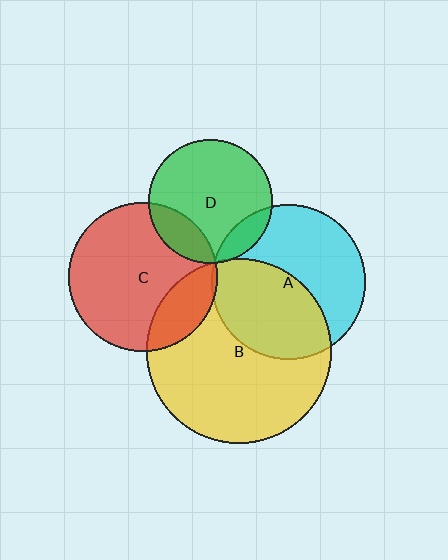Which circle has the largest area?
Circle B (yellow).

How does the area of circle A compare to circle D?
Approximately 1.5 times.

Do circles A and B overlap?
Yes.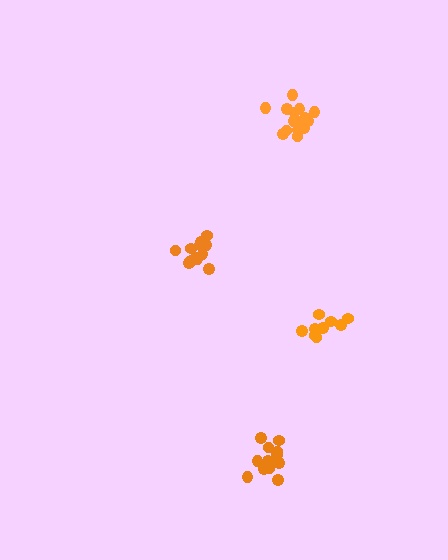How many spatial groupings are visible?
There are 4 spatial groupings.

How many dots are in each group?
Group 1: 15 dots, Group 2: 13 dots, Group 3: 12 dots, Group 4: 9 dots (49 total).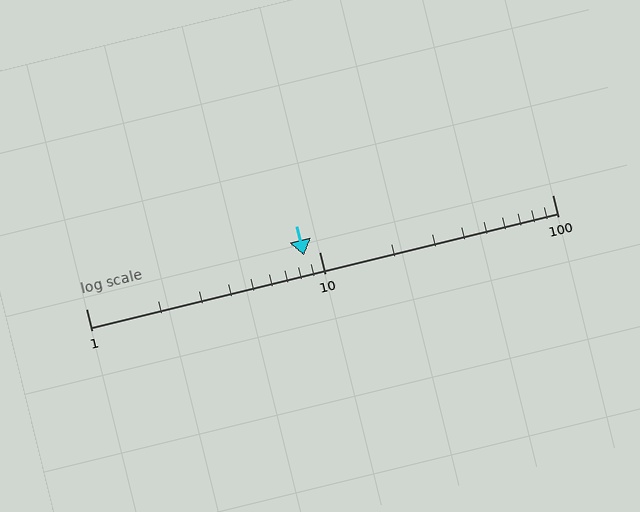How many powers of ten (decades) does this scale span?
The scale spans 2 decades, from 1 to 100.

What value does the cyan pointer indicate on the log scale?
The pointer indicates approximately 8.6.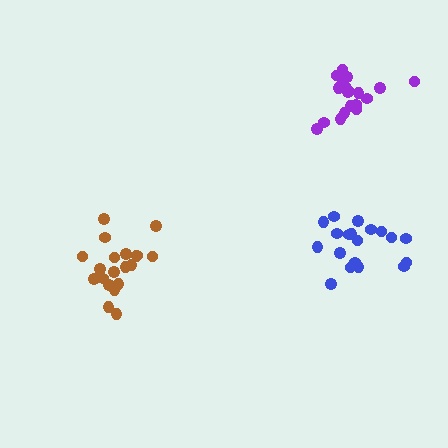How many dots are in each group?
Group 1: 20 dots, Group 2: 19 dots, Group 3: 19 dots (58 total).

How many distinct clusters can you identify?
There are 3 distinct clusters.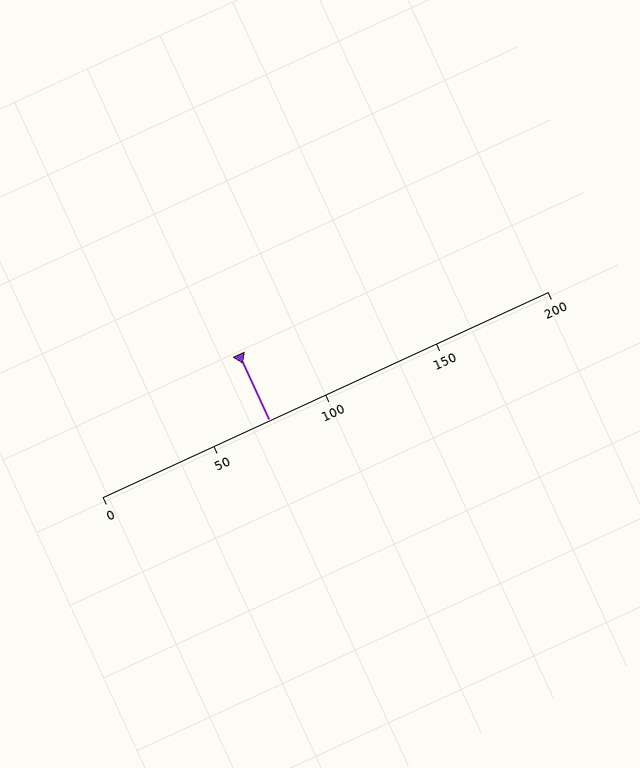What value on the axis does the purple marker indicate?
The marker indicates approximately 75.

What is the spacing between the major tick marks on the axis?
The major ticks are spaced 50 apart.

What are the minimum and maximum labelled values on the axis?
The axis runs from 0 to 200.